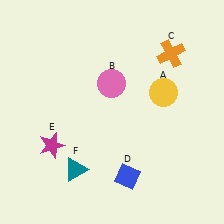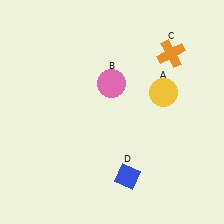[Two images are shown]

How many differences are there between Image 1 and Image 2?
There are 2 differences between the two images.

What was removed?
The magenta star (E), the teal triangle (F) were removed in Image 2.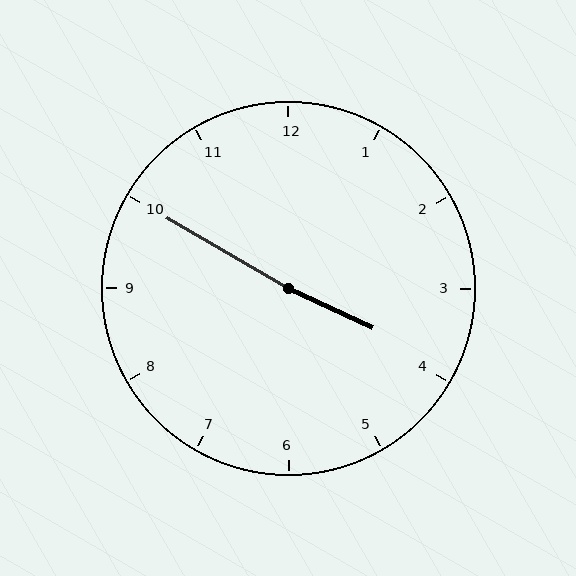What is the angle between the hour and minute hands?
Approximately 175 degrees.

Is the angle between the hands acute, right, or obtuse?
It is obtuse.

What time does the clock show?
3:50.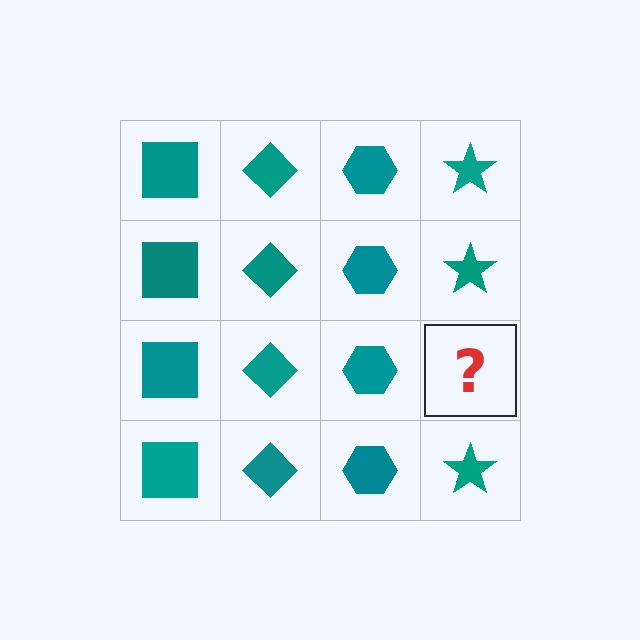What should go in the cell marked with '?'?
The missing cell should contain a teal star.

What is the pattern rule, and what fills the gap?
The rule is that each column has a consistent shape. The gap should be filled with a teal star.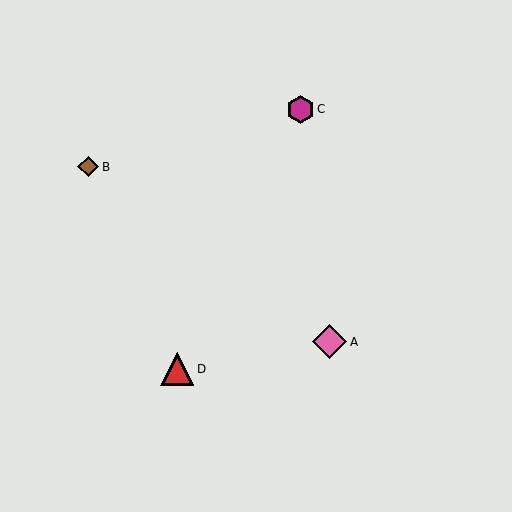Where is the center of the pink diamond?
The center of the pink diamond is at (330, 342).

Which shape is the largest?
The pink diamond (labeled A) is the largest.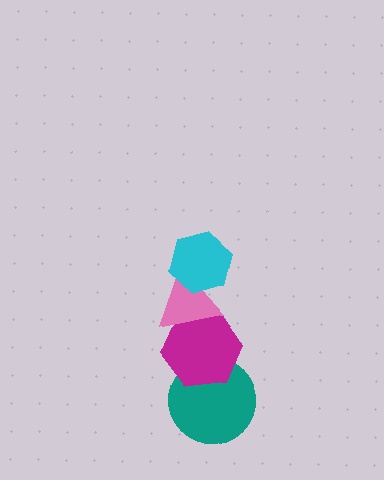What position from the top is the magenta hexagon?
The magenta hexagon is 3rd from the top.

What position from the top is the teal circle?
The teal circle is 4th from the top.